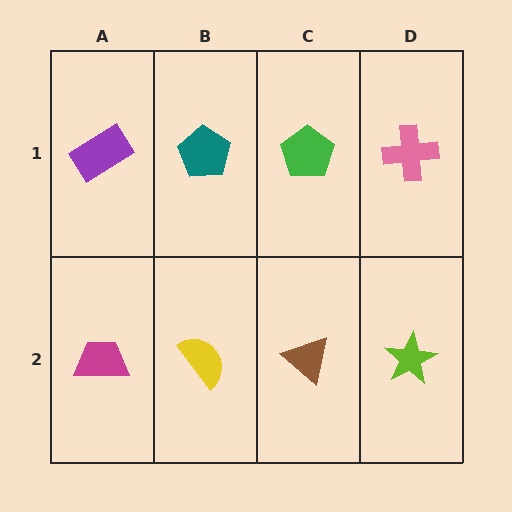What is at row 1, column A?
A purple rectangle.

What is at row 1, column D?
A pink cross.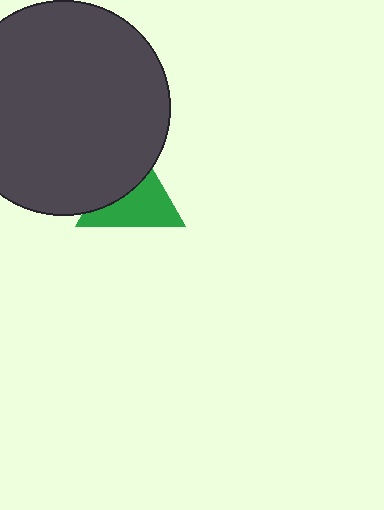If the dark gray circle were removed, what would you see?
You would see the complete green triangle.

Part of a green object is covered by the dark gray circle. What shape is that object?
It is a triangle.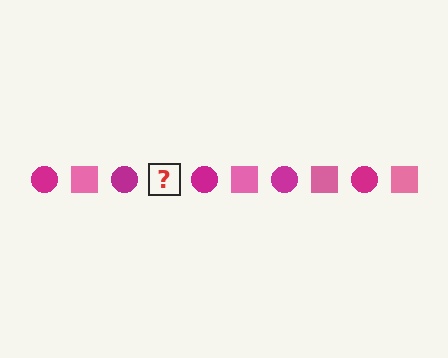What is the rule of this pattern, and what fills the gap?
The rule is that the pattern alternates between magenta circle and pink square. The gap should be filled with a pink square.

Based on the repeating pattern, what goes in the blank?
The blank should be a pink square.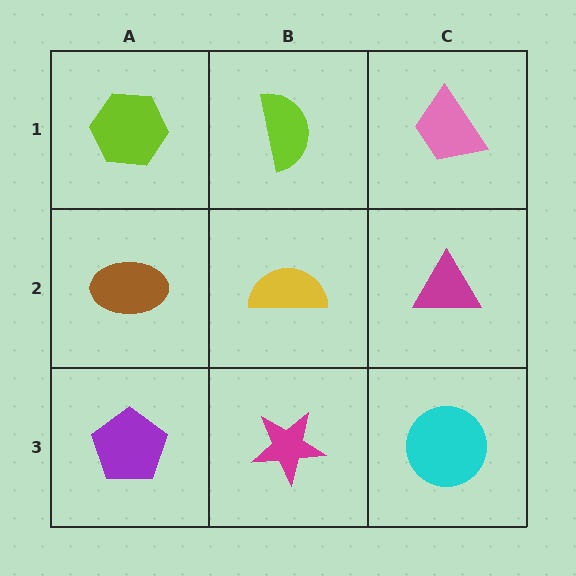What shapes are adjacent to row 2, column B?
A lime semicircle (row 1, column B), a magenta star (row 3, column B), a brown ellipse (row 2, column A), a magenta triangle (row 2, column C).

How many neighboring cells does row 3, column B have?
3.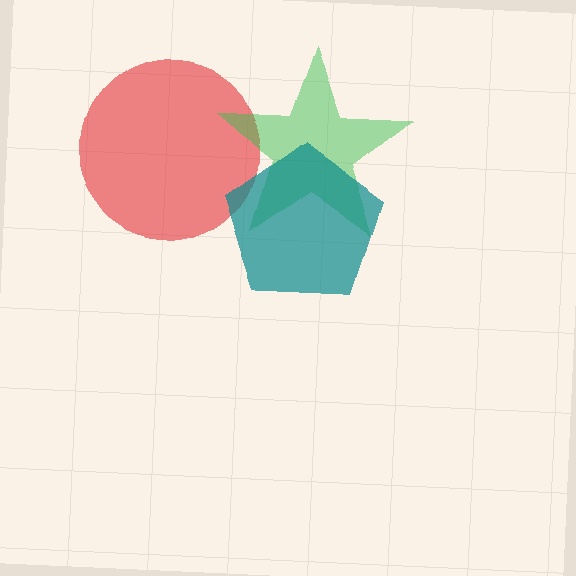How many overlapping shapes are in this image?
There are 3 overlapping shapes in the image.